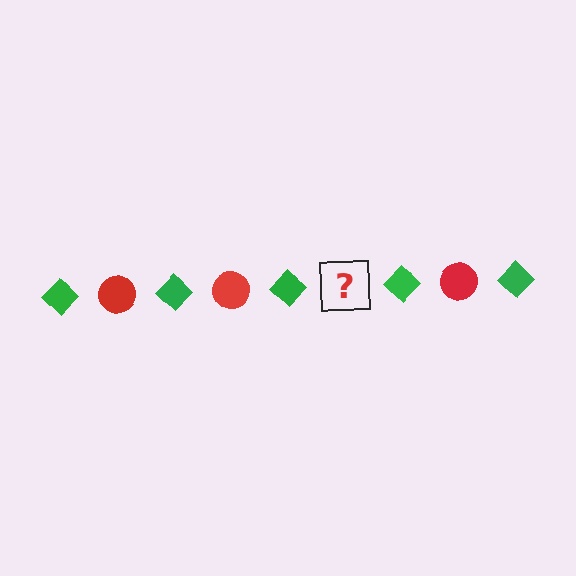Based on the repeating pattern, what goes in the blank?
The blank should be a red circle.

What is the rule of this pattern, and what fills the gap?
The rule is that the pattern alternates between green diamond and red circle. The gap should be filled with a red circle.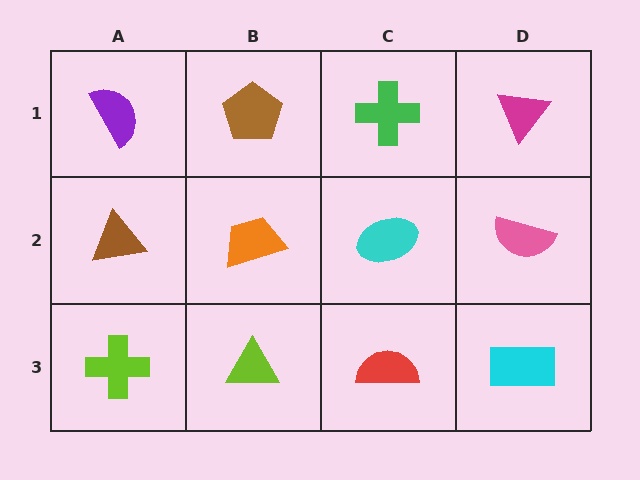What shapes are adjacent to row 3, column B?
An orange trapezoid (row 2, column B), a lime cross (row 3, column A), a red semicircle (row 3, column C).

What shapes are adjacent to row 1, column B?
An orange trapezoid (row 2, column B), a purple semicircle (row 1, column A), a green cross (row 1, column C).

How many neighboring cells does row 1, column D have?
2.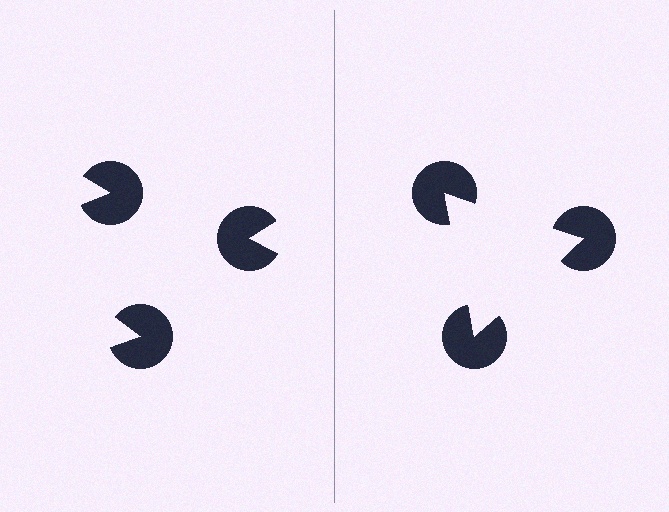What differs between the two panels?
The pac-man discs are positioned identically on both sides; only the wedge orientations differ. On the right they align to a triangle; on the left they are misaligned.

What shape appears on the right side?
An illusory triangle.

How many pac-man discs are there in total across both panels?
6 — 3 on each side.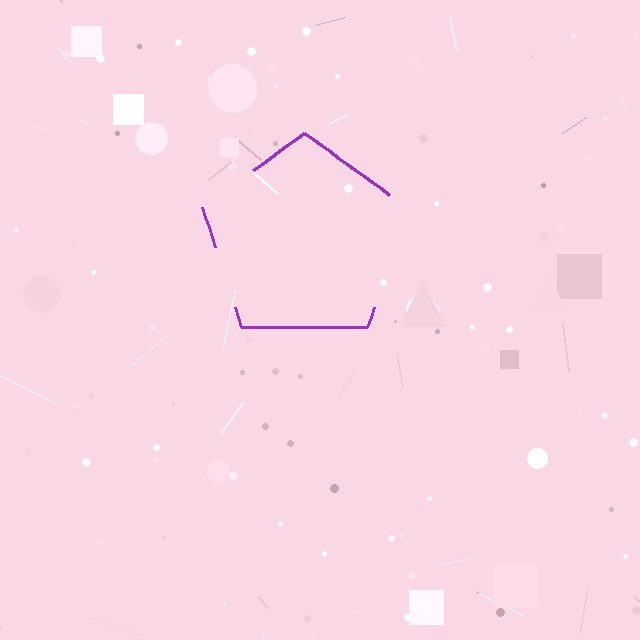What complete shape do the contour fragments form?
The contour fragments form a pentagon.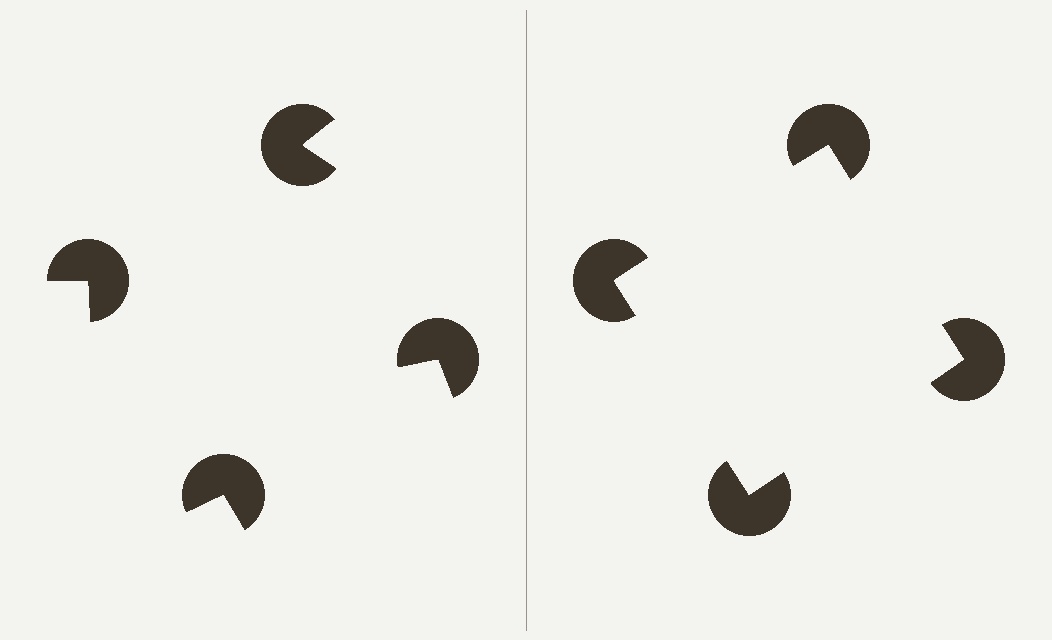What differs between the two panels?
The pac-man discs are positioned identically on both sides; only the wedge orientations differ. On the right they align to a square; on the left they are misaligned.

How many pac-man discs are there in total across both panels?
8 — 4 on each side.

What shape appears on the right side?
An illusory square.